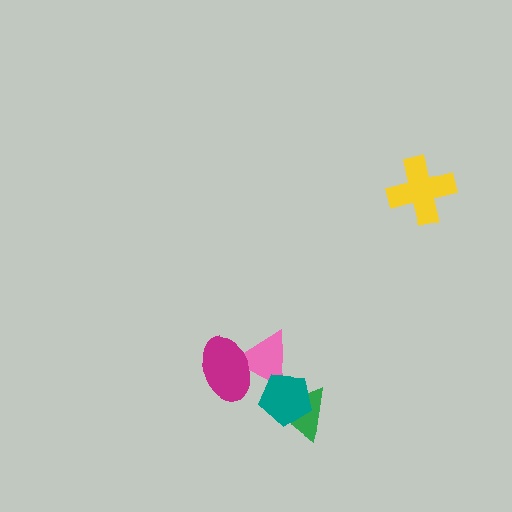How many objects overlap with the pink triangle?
2 objects overlap with the pink triangle.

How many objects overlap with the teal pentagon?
2 objects overlap with the teal pentagon.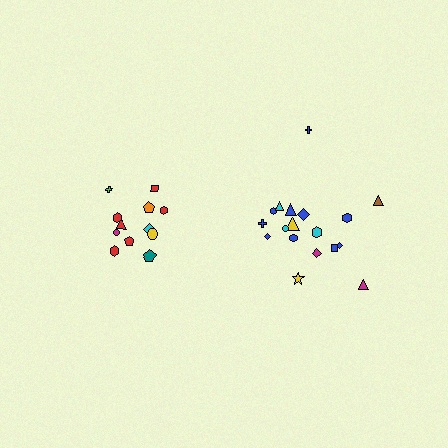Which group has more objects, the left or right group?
The right group.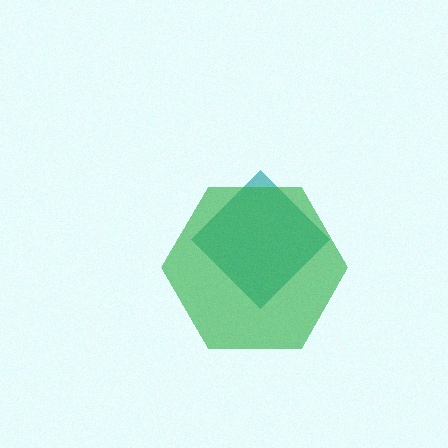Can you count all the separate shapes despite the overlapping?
Yes, there are 2 separate shapes.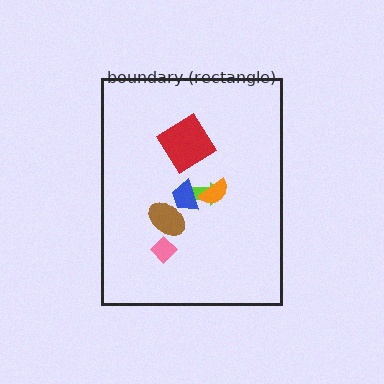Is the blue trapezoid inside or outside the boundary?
Inside.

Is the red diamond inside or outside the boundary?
Inside.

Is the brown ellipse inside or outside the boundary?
Inside.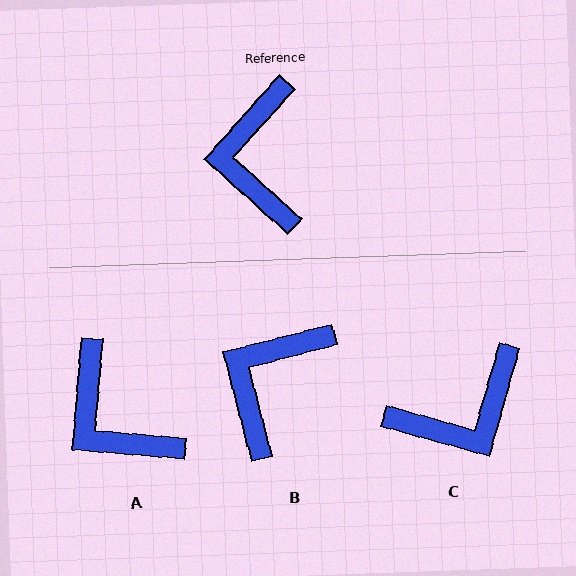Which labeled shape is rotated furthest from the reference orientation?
C, about 116 degrees away.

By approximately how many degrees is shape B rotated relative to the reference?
Approximately 33 degrees clockwise.